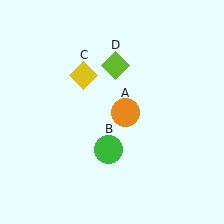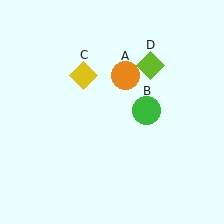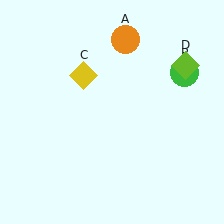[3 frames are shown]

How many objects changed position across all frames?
3 objects changed position: orange circle (object A), green circle (object B), lime diamond (object D).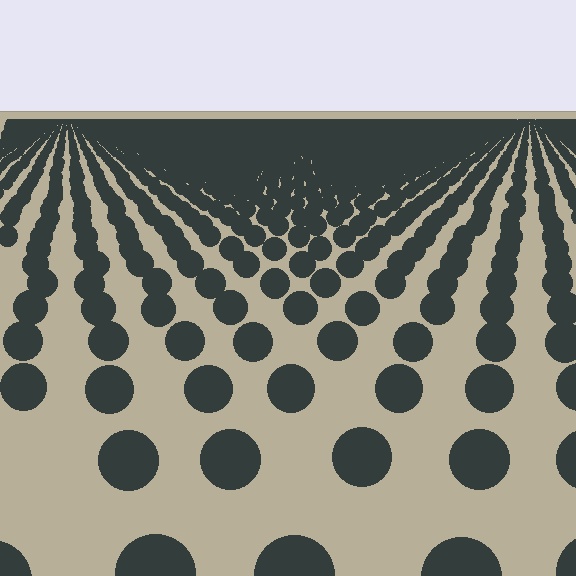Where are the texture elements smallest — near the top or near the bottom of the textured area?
Near the top.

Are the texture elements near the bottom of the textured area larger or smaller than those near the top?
Larger. Near the bottom, elements are closer to the viewer and appear at a bigger on-screen size.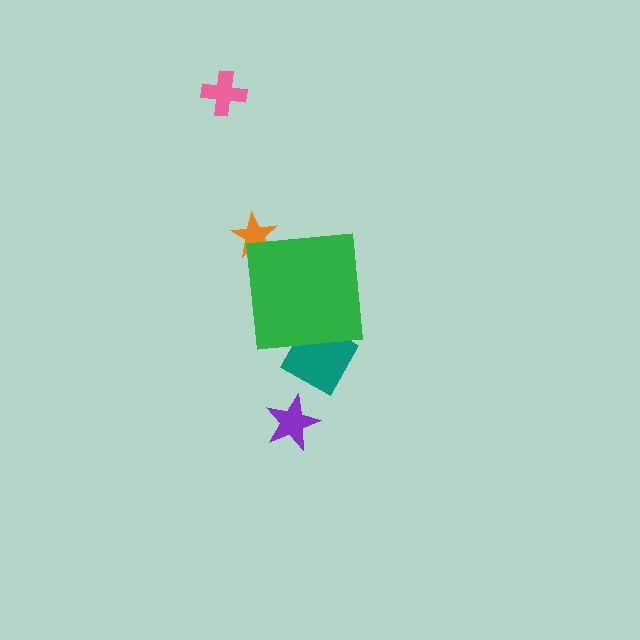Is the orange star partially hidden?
Yes, the orange star is partially hidden behind the green square.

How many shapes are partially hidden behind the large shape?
2 shapes are partially hidden.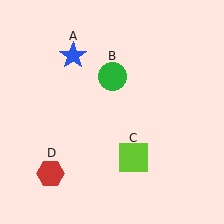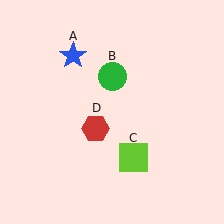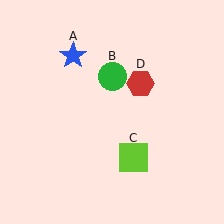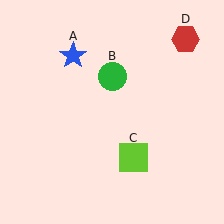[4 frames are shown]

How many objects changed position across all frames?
1 object changed position: red hexagon (object D).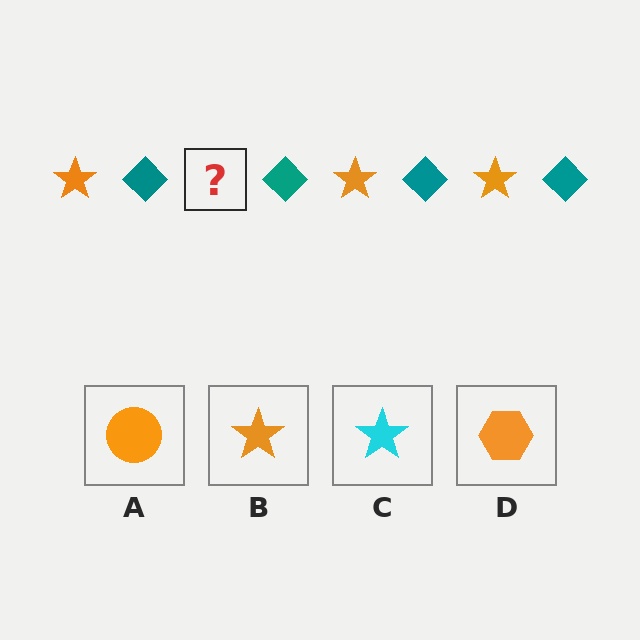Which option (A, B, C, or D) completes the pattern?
B.